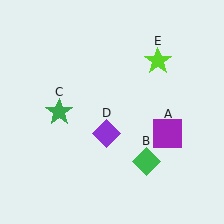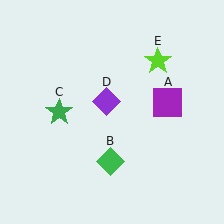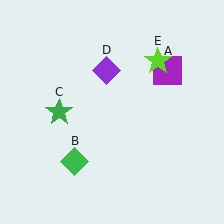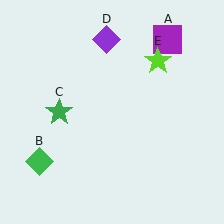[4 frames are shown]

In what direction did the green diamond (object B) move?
The green diamond (object B) moved left.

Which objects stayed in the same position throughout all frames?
Green star (object C) and lime star (object E) remained stationary.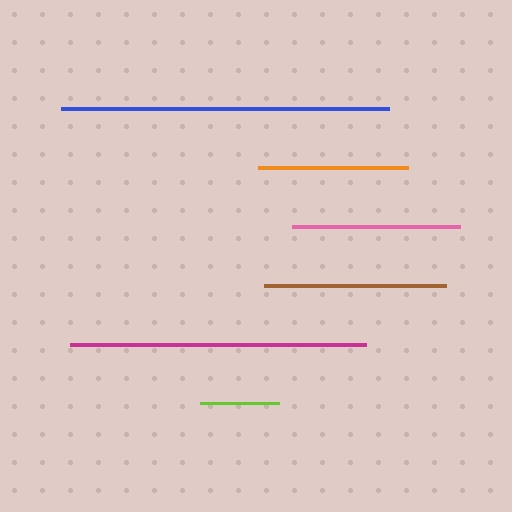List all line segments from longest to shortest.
From longest to shortest: blue, magenta, brown, pink, orange, lime.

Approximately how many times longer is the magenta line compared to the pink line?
The magenta line is approximately 1.8 times the length of the pink line.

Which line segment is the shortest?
The lime line is the shortest at approximately 78 pixels.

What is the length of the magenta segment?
The magenta segment is approximately 296 pixels long.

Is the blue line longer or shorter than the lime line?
The blue line is longer than the lime line.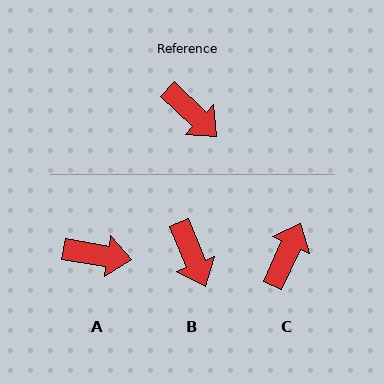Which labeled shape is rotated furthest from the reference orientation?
C, about 110 degrees away.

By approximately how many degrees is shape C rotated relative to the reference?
Approximately 110 degrees counter-clockwise.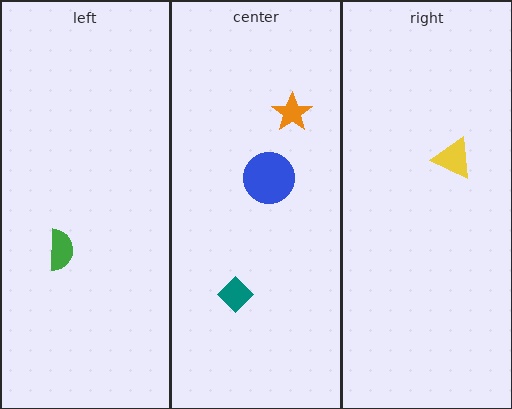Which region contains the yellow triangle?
The right region.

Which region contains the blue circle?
The center region.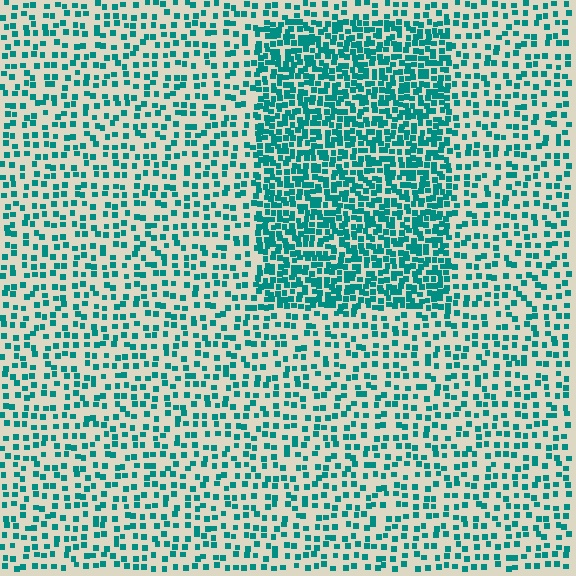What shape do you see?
I see a rectangle.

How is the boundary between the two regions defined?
The boundary is defined by a change in element density (approximately 2.2x ratio). All elements are the same color, size, and shape.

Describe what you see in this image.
The image contains small teal elements arranged at two different densities. A rectangle-shaped region is visible where the elements are more densely packed than the surrounding area.